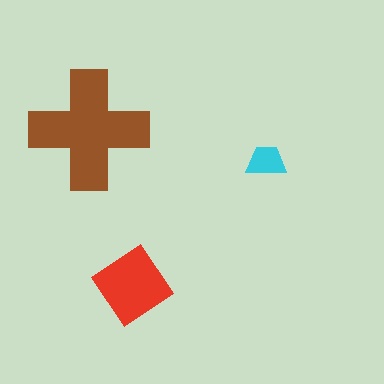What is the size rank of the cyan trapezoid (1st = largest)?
3rd.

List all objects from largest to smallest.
The brown cross, the red diamond, the cyan trapezoid.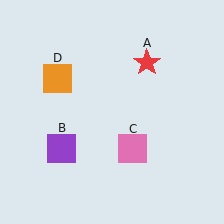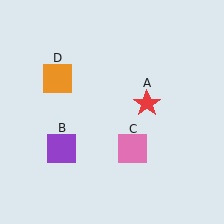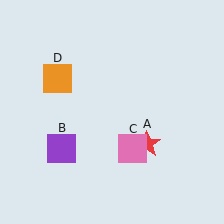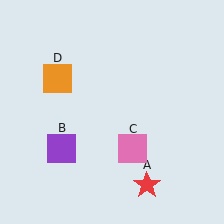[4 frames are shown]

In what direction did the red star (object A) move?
The red star (object A) moved down.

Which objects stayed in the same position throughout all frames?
Purple square (object B) and pink square (object C) and orange square (object D) remained stationary.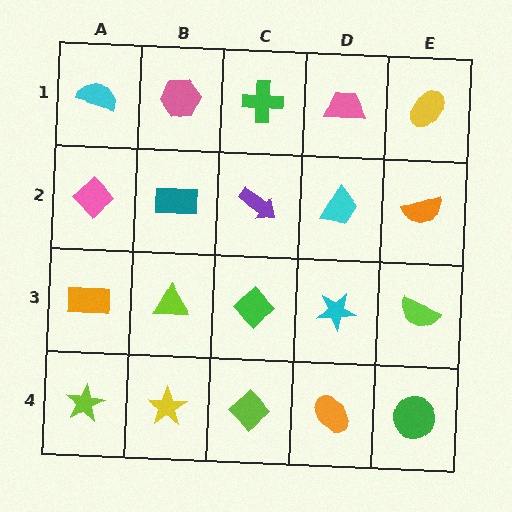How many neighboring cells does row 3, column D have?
4.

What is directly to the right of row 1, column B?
A green cross.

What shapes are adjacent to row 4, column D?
A cyan star (row 3, column D), a lime diamond (row 4, column C), a green circle (row 4, column E).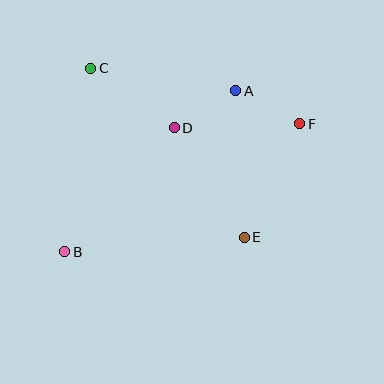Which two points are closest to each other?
Points A and D are closest to each other.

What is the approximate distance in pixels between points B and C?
The distance between B and C is approximately 185 pixels.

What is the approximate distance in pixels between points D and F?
The distance between D and F is approximately 125 pixels.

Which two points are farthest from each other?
Points B and F are farthest from each other.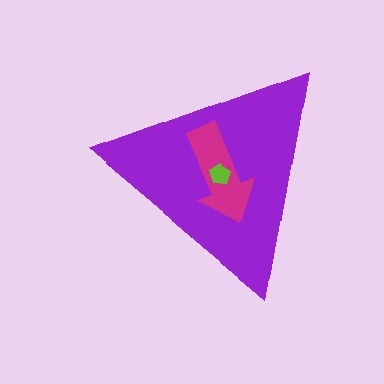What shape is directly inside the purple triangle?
The magenta arrow.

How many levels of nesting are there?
3.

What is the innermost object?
The lime pentagon.